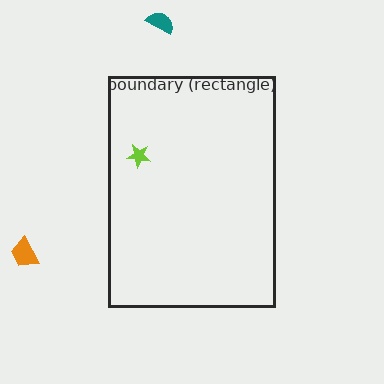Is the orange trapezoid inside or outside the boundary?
Outside.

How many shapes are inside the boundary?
1 inside, 2 outside.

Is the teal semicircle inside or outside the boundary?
Outside.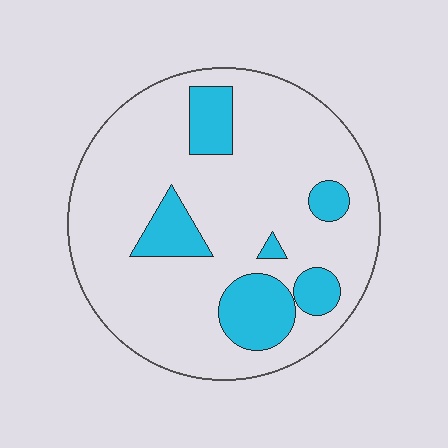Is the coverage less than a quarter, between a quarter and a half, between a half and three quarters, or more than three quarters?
Less than a quarter.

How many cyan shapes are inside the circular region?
6.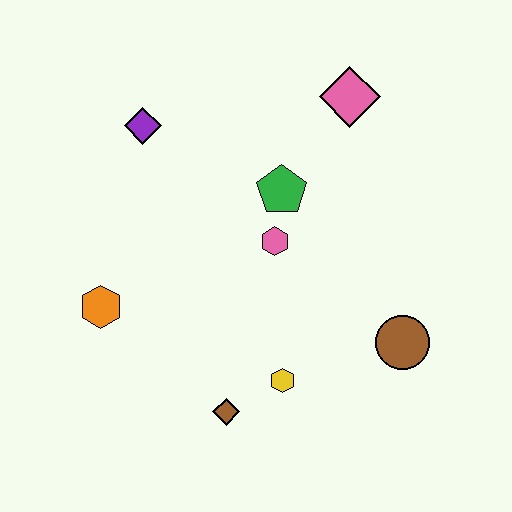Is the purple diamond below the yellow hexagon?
No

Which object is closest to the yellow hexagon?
The brown diamond is closest to the yellow hexagon.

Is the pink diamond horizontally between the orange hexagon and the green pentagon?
No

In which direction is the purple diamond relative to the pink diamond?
The purple diamond is to the left of the pink diamond.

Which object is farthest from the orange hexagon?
The pink diamond is farthest from the orange hexagon.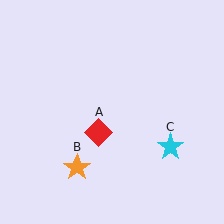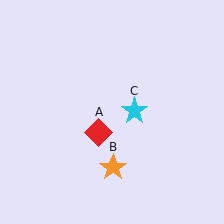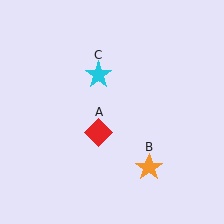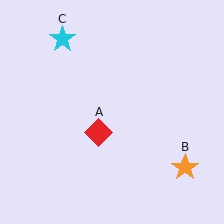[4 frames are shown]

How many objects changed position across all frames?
2 objects changed position: orange star (object B), cyan star (object C).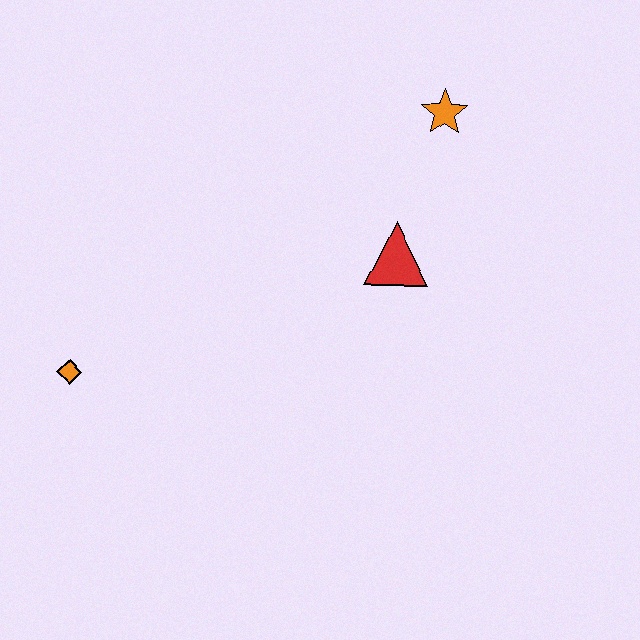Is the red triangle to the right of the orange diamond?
Yes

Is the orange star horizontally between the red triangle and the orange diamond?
No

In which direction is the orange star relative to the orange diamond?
The orange star is to the right of the orange diamond.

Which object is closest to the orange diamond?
The red triangle is closest to the orange diamond.